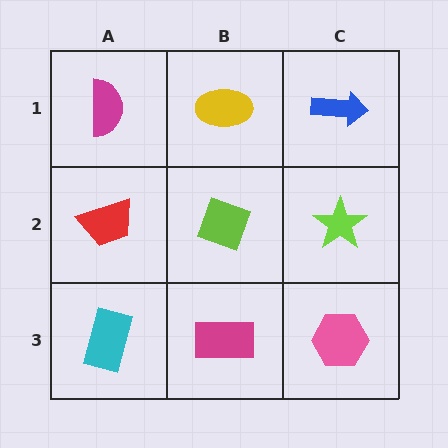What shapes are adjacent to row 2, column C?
A blue arrow (row 1, column C), a pink hexagon (row 3, column C), a lime diamond (row 2, column B).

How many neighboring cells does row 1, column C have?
2.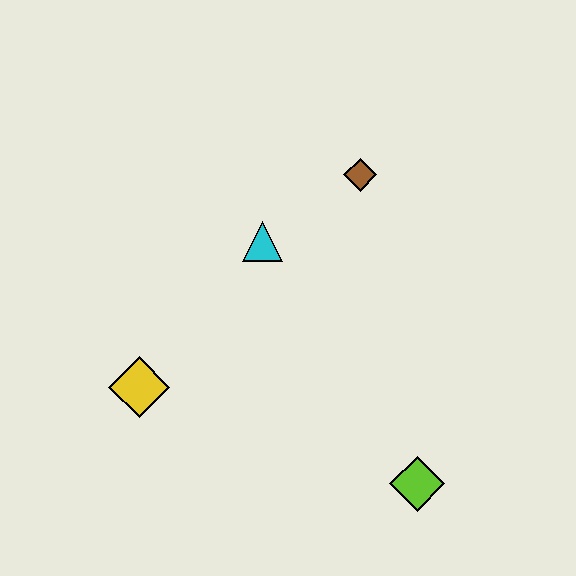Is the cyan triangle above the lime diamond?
Yes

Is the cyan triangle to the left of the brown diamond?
Yes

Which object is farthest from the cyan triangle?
The lime diamond is farthest from the cyan triangle.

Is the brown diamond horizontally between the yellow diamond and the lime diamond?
Yes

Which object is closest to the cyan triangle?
The brown diamond is closest to the cyan triangle.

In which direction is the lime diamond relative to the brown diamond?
The lime diamond is below the brown diamond.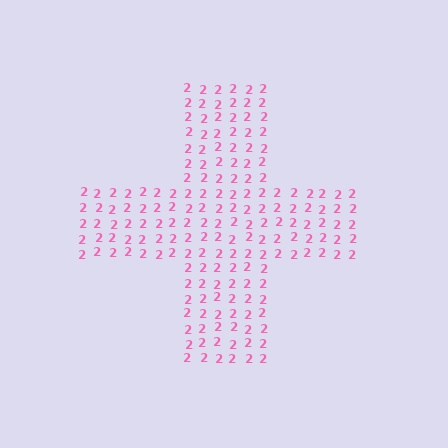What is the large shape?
The large shape is a cross.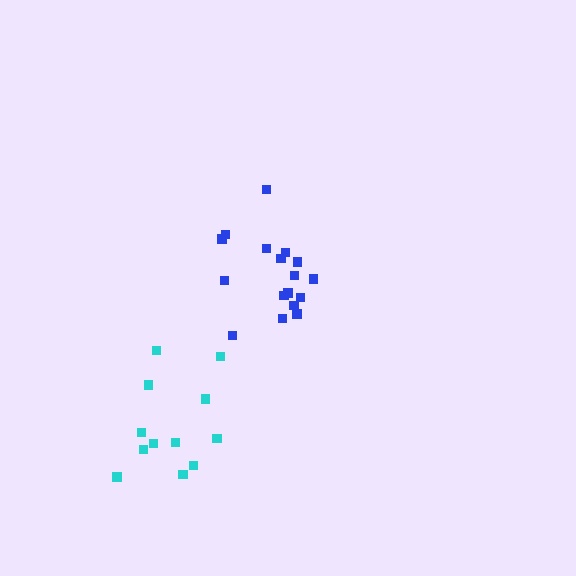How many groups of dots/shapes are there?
There are 2 groups.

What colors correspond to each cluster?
The clusters are colored: blue, cyan.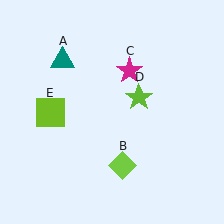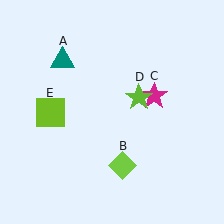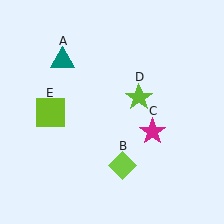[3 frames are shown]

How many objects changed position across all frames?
1 object changed position: magenta star (object C).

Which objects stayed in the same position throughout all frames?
Teal triangle (object A) and lime diamond (object B) and lime star (object D) and lime square (object E) remained stationary.